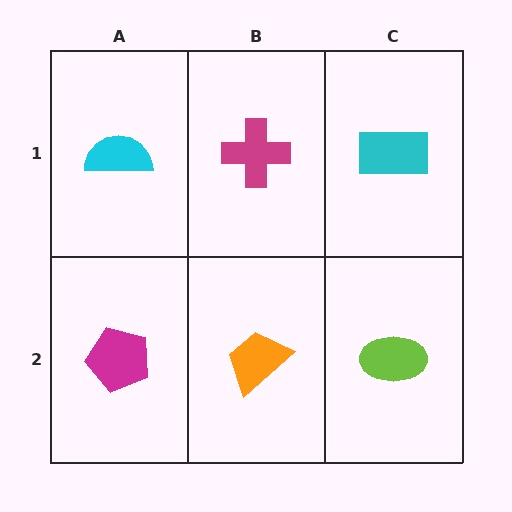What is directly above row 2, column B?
A magenta cross.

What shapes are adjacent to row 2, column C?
A cyan rectangle (row 1, column C), an orange trapezoid (row 2, column B).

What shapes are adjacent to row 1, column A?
A magenta pentagon (row 2, column A), a magenta cross (row 1, column B).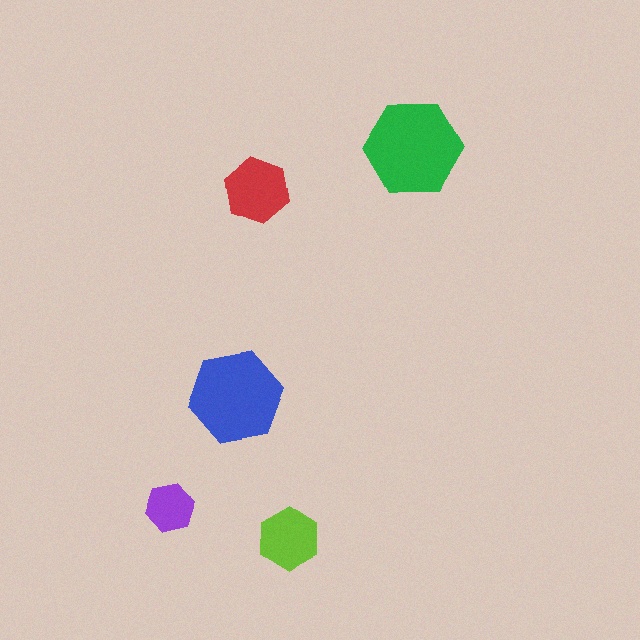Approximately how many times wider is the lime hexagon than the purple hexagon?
About 1.5 times wider.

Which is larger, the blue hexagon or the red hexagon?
The blue one.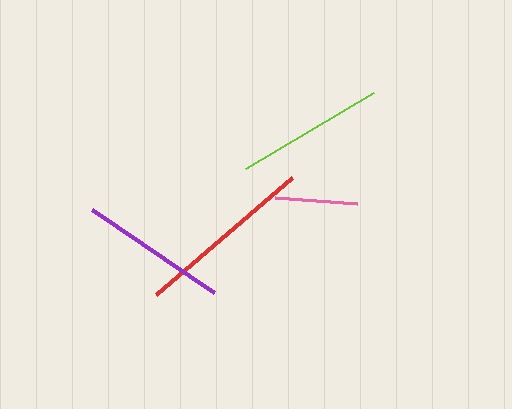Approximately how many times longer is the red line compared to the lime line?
The red line is approximately 1.2 times the length of the lime line.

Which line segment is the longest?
The red line is the longest at approximately 179 pixels.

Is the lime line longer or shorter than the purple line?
The lime line is longer than the purple line.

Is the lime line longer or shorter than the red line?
The red line is longer than the lime line.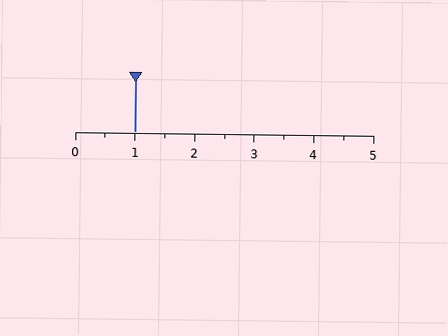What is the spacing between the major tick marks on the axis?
The major ticks are spaced 1 apart.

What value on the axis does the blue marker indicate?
The marker indicates approximately 1.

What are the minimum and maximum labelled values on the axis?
The axis runs from 0 to 5.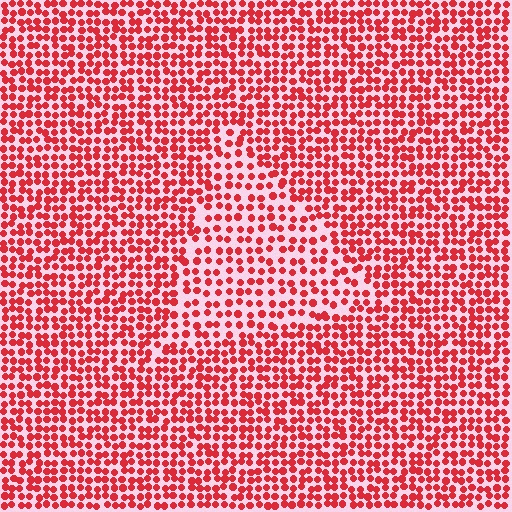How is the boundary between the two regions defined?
The boundary is defined by a change in element density (approximately 1.6x ratio). All elements are the same color, size, and shape.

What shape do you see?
I see a triangle.